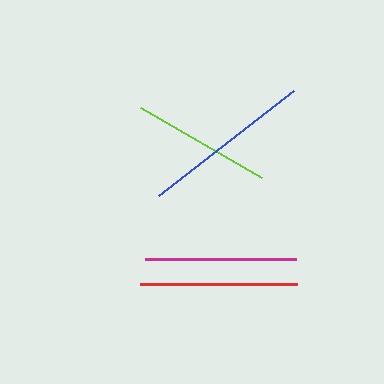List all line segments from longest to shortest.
From longest to shortest: blue, red, magenta, lime.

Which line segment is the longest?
The blue line is the longest at approximately 170 pixels.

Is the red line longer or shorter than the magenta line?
The red line is longer than the magenta line.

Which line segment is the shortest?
The lime line is the shortest at approximately 140 pixels.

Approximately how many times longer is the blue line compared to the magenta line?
The blue line is approximately 1.1 times the length of the magenta line.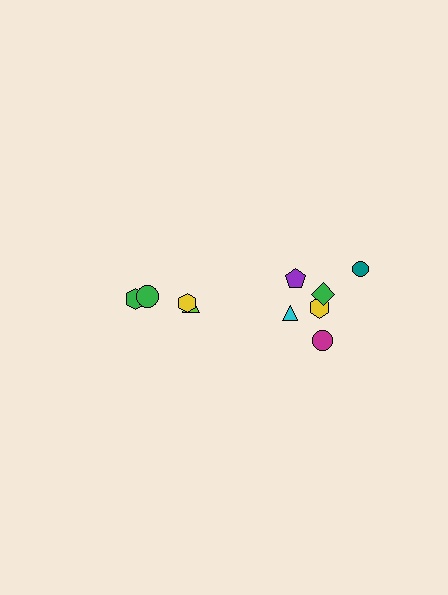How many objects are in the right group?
There are 6 objects.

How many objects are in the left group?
There are 4 objects.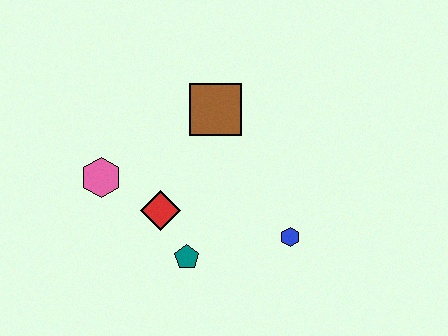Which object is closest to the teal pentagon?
The red diamond is closest to the teal pentagon.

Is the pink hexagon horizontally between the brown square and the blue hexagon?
No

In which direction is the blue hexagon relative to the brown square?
The blue hexagon is below the brown square.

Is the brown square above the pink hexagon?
Yes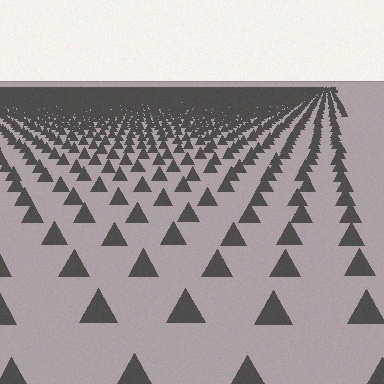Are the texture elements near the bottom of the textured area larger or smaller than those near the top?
Larger. Near the bottom, elements are closer to the viewer and appear at a bigger on-screen size.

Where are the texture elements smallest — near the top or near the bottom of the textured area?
Near the top.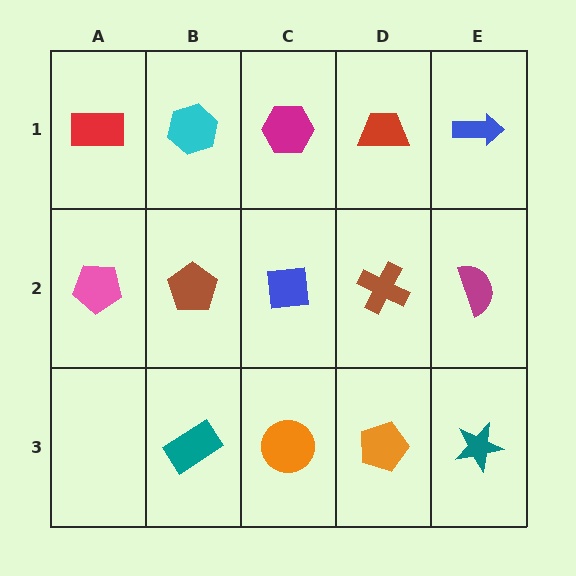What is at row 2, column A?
A pink pentagon.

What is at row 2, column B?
A brown pentagon.